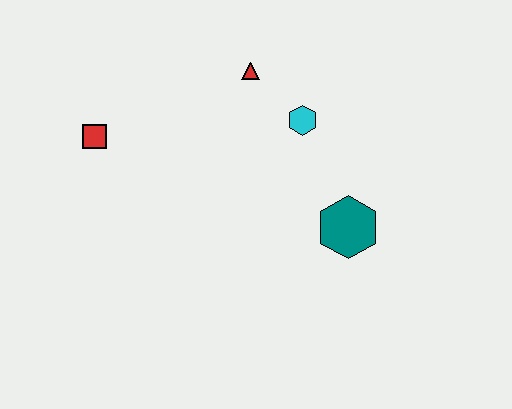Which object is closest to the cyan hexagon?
The red triangle is closest to the cyan hexagon.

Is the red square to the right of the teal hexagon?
No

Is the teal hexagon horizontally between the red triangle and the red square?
No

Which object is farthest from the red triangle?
The teal hexagon is farthest from the red triangle.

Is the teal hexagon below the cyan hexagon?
Yes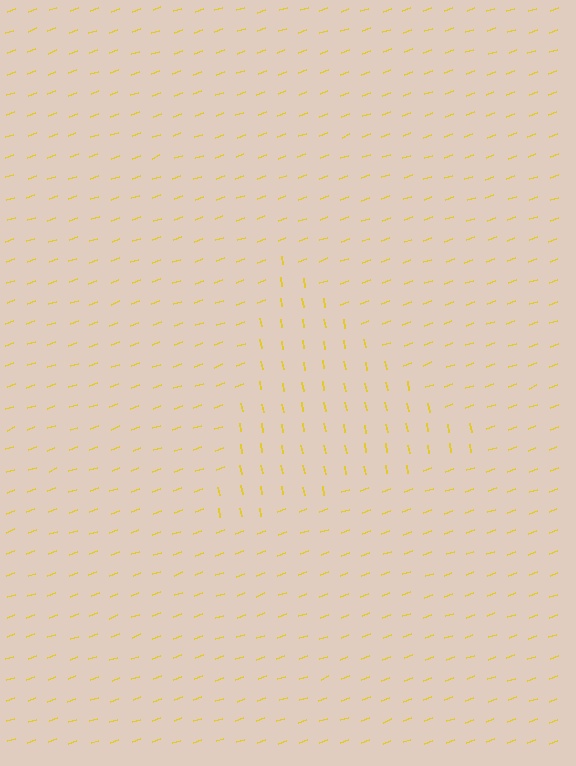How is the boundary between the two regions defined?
The boundary is defined purely by a change in line orientation (approximately 81 degrees difference). All lines are the same color and thickness.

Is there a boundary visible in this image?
Yes, there is a texture boundary formed by a change in line orientation.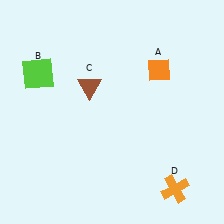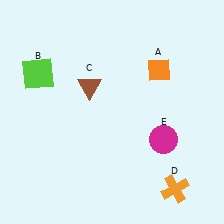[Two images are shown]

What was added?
A magenta circle (E) was added in Image 2.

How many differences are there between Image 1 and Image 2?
There is 1 difference between the two images.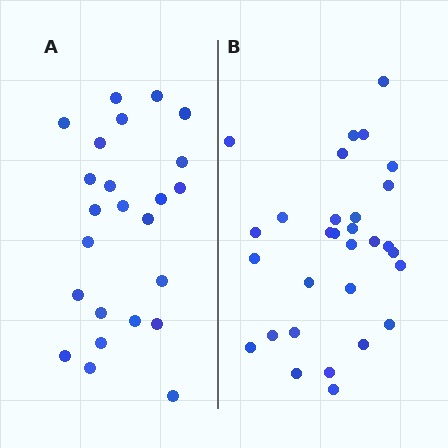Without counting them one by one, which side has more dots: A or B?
Region B (the right region) has more dots.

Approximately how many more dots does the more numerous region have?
Region B has about 6 more dots than region A.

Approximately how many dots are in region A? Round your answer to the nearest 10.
About 20 dots. (The exact count is 24, which rounds to 20.)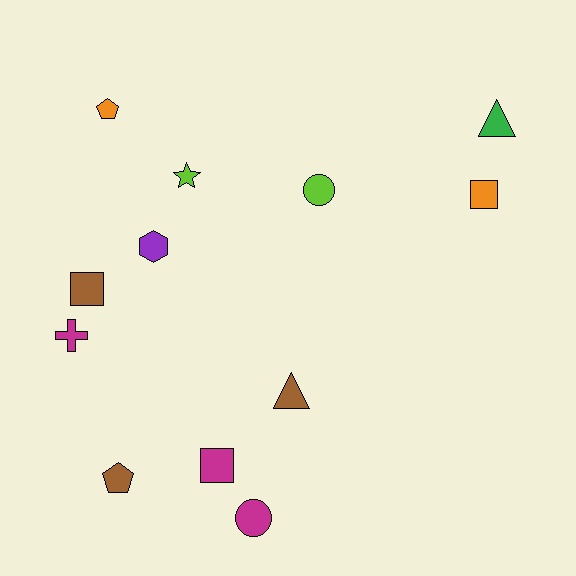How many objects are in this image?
There are 12 objects.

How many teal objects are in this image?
There are no teal objects.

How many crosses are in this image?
There is 1 cross.